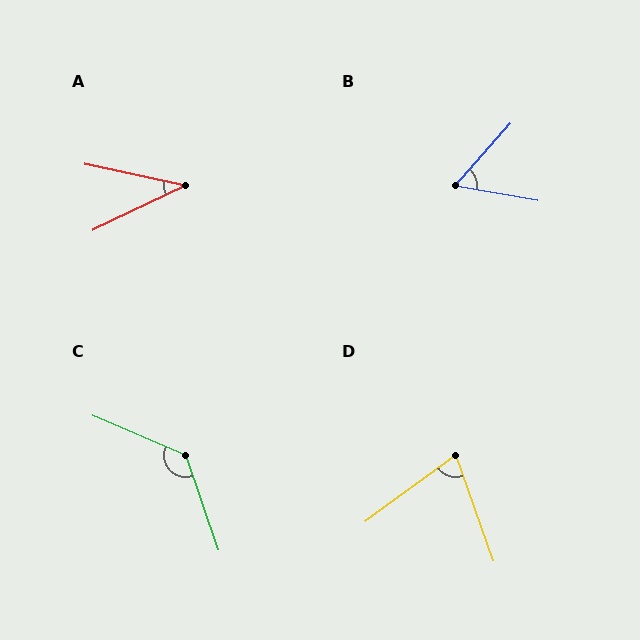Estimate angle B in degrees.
Approximately 59 degrees.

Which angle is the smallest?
A, at approximately 37 degrees.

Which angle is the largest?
C, at approximately 132 degrees.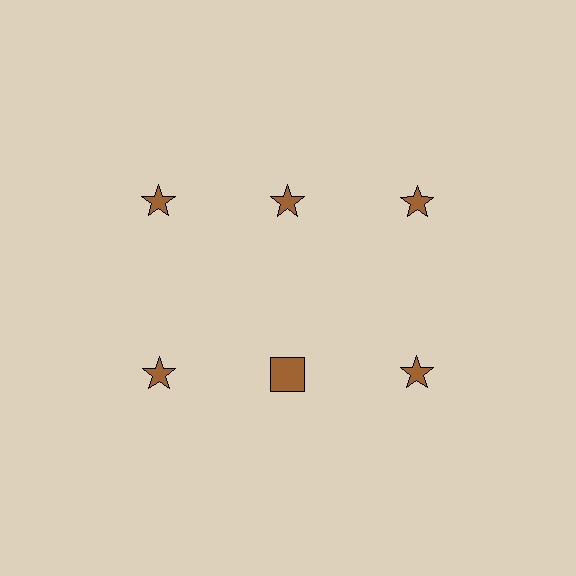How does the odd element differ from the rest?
It has a different shape: square instead of star.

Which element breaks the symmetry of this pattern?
The brown square in the second row, second from left column breaks the symmetry. All other shapes are brown stars.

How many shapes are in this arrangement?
There are 6 shapes arranged in a grid pattern.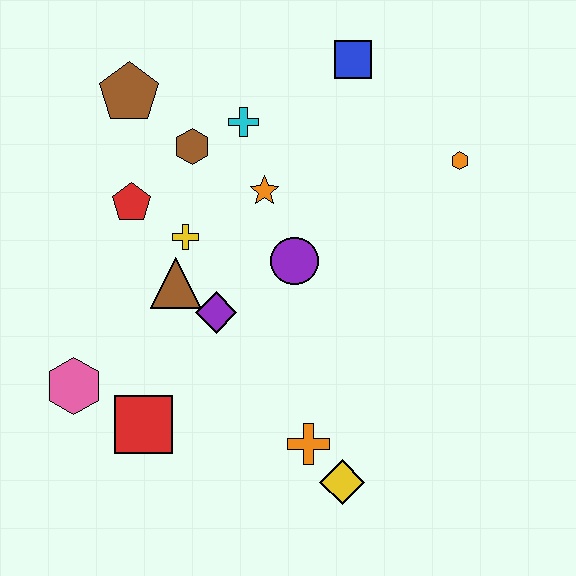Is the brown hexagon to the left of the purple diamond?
Yes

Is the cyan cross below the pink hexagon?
No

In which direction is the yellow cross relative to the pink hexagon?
The yellow cross is above the pink hexagon.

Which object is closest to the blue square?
The cyan cross is closest to the blue square.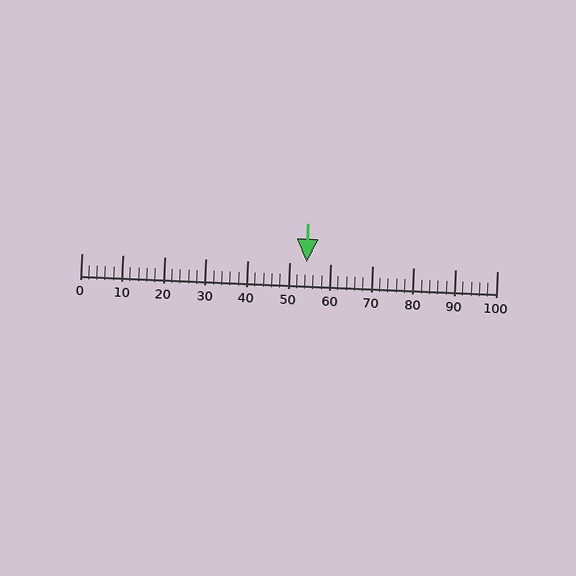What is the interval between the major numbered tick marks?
The major tick marks are spaced 10 units apart.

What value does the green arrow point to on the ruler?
The green arrow points to approximately 54.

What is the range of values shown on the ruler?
The ruler shows values from 0 to 100.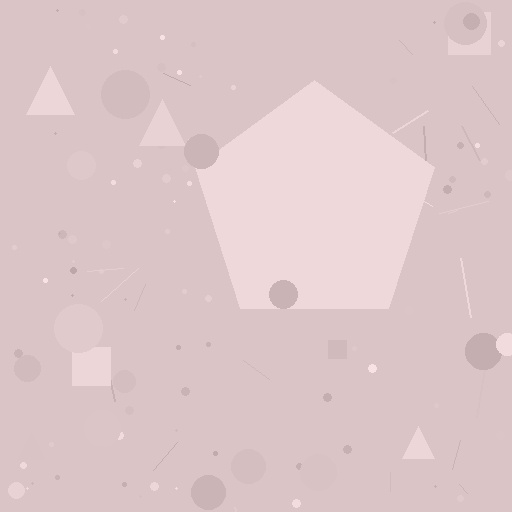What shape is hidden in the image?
A pentagon is hidden in the image.